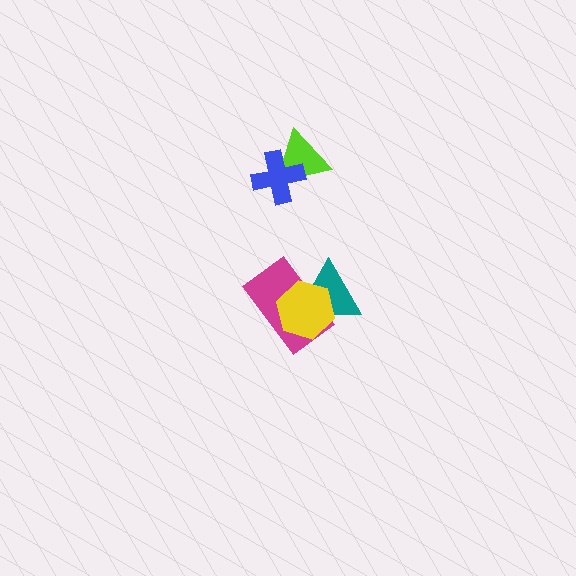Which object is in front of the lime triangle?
The blue cross is in front of the lime triangle.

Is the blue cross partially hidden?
No, no other shape covers it.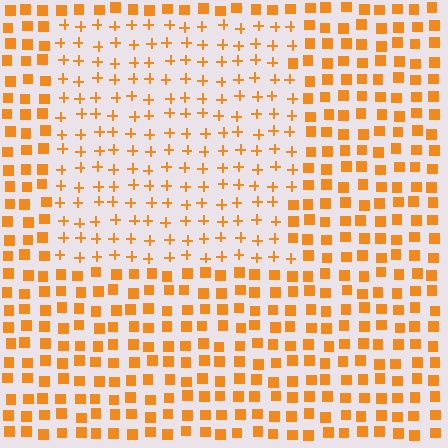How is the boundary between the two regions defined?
The boundary is defined by a change in element shape: plus signs inside vs. squares outside. All elements share the same color and spacing.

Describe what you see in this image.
The image is filled with small orange elements arranged in a uniform grid. A rectangle-shaped region contains plus signs, while the surrounding area contains squares. The boundary is defined purely by the change in element shape.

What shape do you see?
I see a rectangle.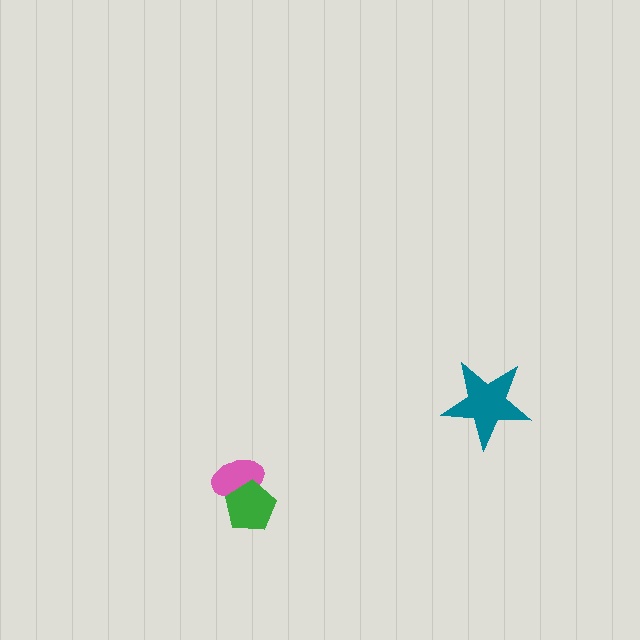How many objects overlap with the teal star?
0 objects overlap with the teal star.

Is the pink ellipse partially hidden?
Yes, it is partially covered by another shape.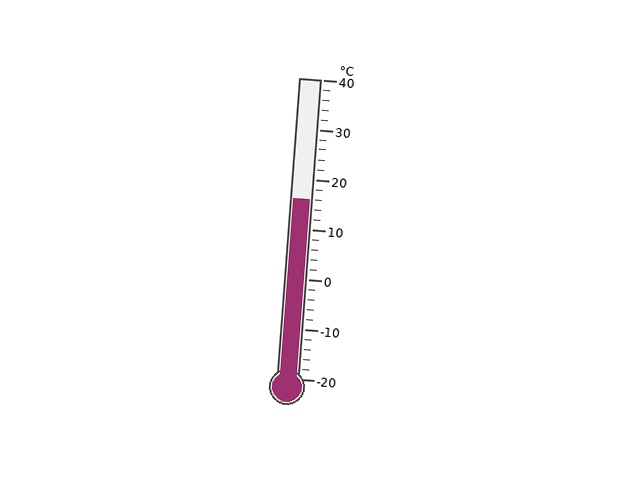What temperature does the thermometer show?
The thermometer shows approximately 16°C.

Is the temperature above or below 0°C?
The temperature is above 0°C.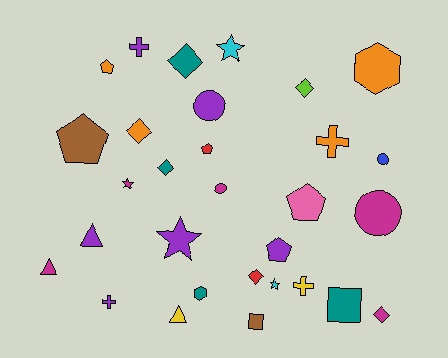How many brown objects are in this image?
There are 2 brown objects.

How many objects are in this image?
There are 30 objects.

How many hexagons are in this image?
There are 2 hexagons.